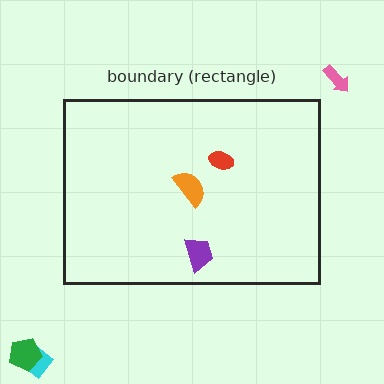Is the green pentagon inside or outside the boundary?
Outside.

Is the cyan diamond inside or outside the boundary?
Outside.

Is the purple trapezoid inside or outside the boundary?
Inside.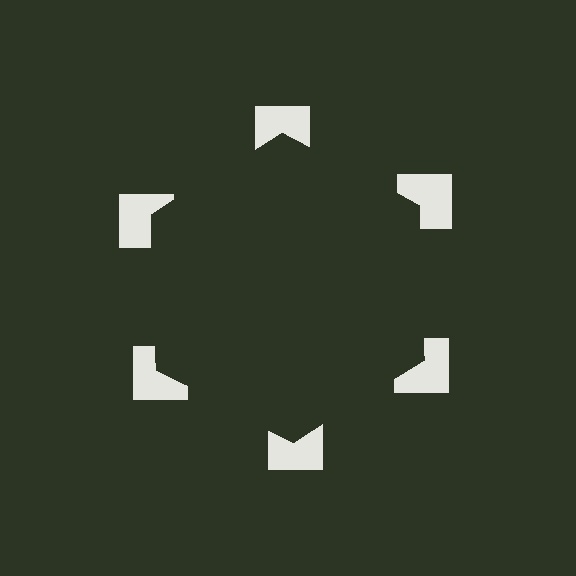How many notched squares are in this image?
There are 6 — one at each vertex of the illusory hexagon.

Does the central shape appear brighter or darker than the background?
It typically appears slightly darker than the background, even though no actual brightness change is drawn.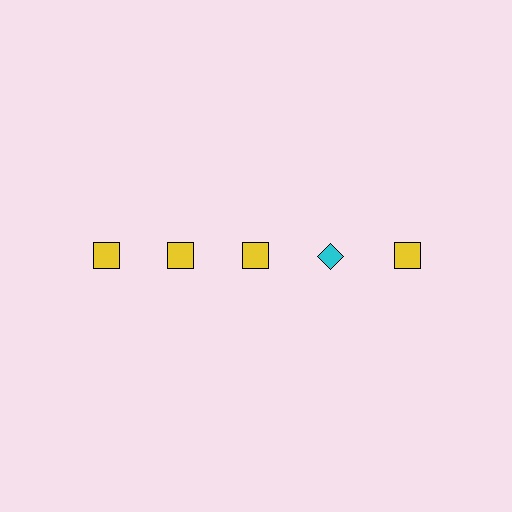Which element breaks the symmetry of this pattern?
The cyan diamond in the top row, second from right column breaks the symmetry. All other shapes are yellow squares.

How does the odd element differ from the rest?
It differs in both color (cyan instead of yellow) and shape (diamond instead of square).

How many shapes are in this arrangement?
There are 5 shapes arranged in a grid pattern.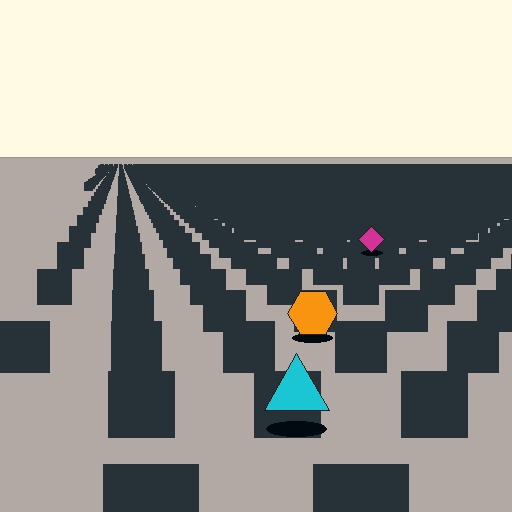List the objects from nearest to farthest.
From nearest to farthest: the cyan triangle, the orange hexagon, the magenta diamond.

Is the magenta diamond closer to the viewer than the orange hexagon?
No. The orange hexagon is closer — you can tell from the texture gradient: the ground texture is coarser near it.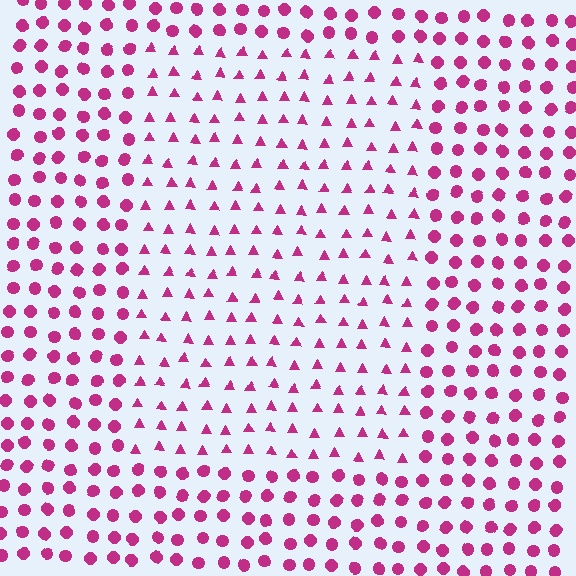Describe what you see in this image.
The image is filled with small magenta elements arranged in a uniform grid. A rectangle-shaped region contains triangles, while the surrounding area contains circles. The boundary is defined purely by the change in element shape.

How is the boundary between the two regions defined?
The boundary is defined by a change in element shape: triangles inside vs. circles outside. All elements share the same color and spacing.